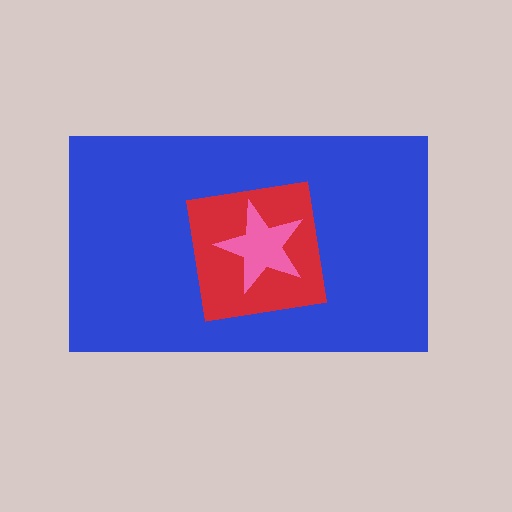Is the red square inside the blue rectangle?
Yes.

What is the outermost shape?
The blue rectangle.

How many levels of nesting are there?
3.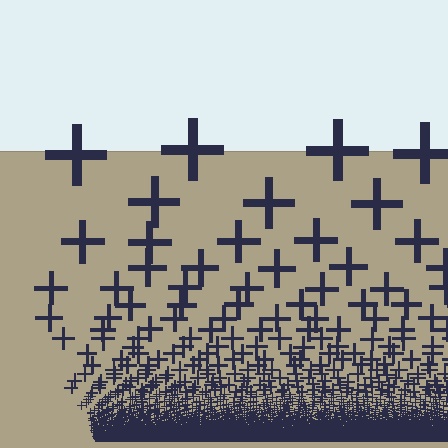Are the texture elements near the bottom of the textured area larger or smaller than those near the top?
Smaller. The gradient is inverted — elements near the bottom are smaller and denser.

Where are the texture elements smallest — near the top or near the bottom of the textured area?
Near the bottom.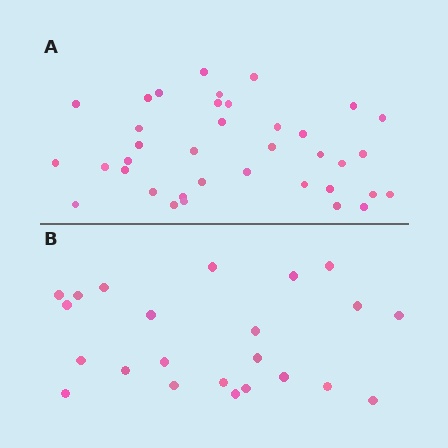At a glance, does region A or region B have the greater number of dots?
Region A (the top region) has more dots.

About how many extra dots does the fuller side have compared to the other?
Region A has approximately 15 more dots than region B.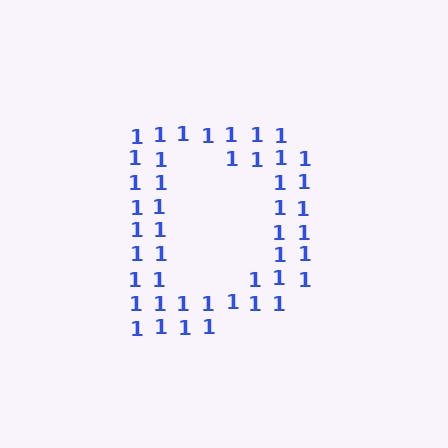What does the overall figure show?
The overall figure shows the letter D.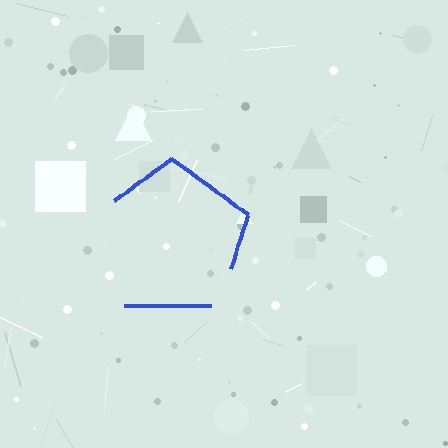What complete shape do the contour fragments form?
The contour fragments form a pentagon.